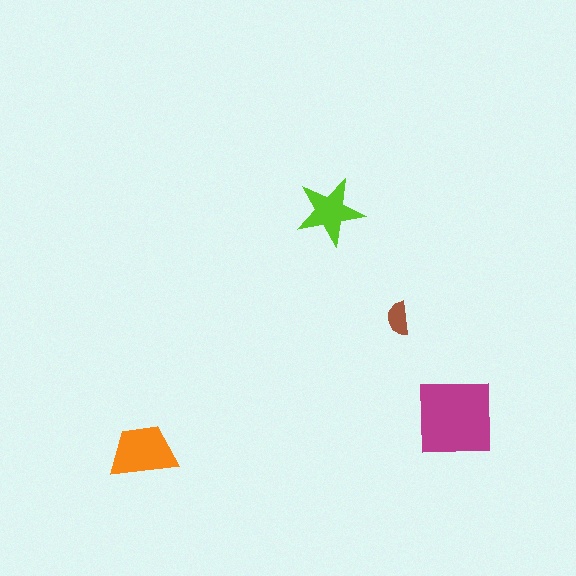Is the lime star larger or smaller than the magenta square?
Smaller.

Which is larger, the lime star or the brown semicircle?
The lime star.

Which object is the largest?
The magenta square.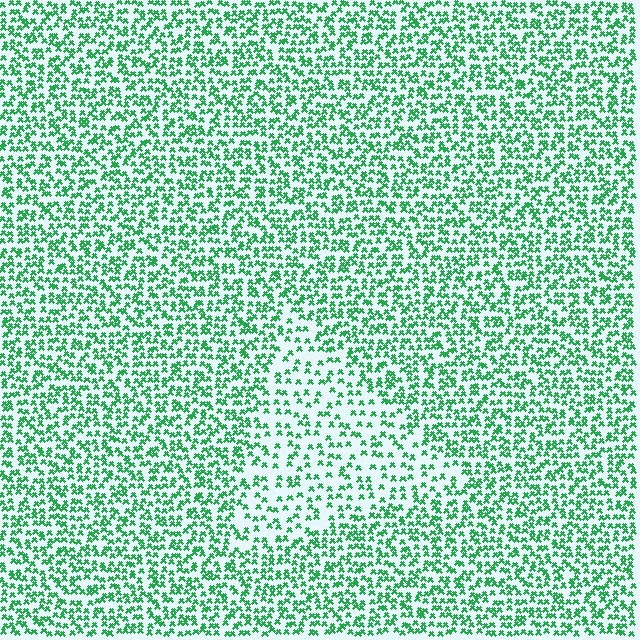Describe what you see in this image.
The image contains small green elements arranged at two different densities. A triangle-shaped region is visible where the elements are less densely packed than the surrounding area.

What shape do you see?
I see a triangle.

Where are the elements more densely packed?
The elements are more densely packed outside the triangle boundary.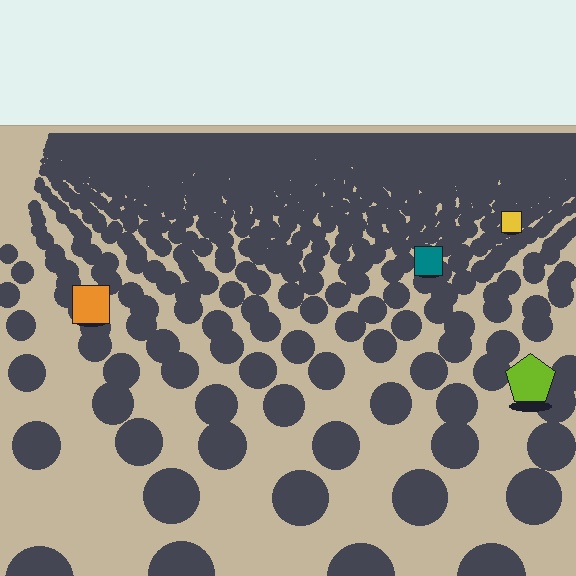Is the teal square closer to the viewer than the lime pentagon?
No. The lime pentagon is closer — you can tell from the texture gradient: the ground texture is coarser near it.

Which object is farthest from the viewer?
The yellow square is farthest from the viewer. It appears smaller and the ground texture around it is denser.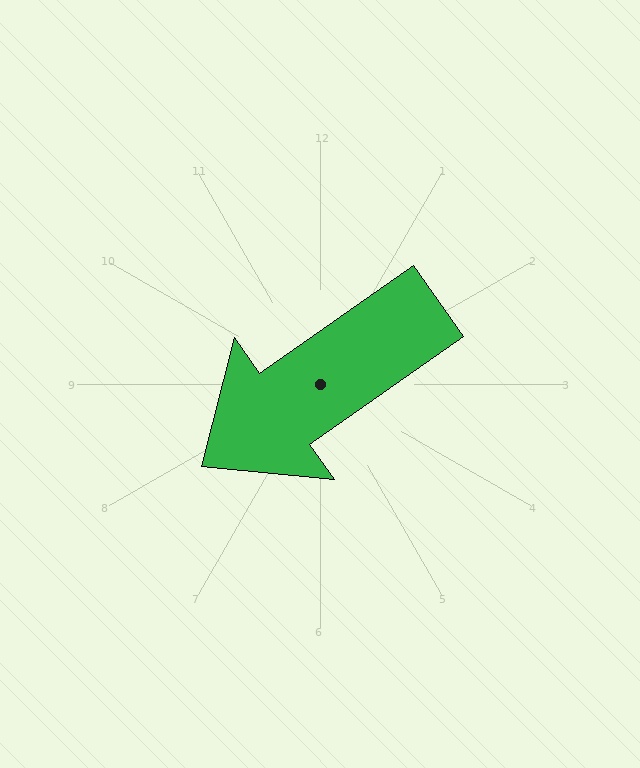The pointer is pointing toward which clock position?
Roughly 8 o'clock.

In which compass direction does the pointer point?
Southwest.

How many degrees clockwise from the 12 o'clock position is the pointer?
Approximately 235 degrees.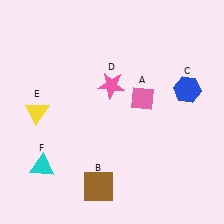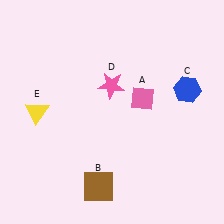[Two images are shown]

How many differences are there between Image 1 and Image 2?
There is 1 difference between the two images.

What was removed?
The cyan triangle (F) was removed in Image 2.